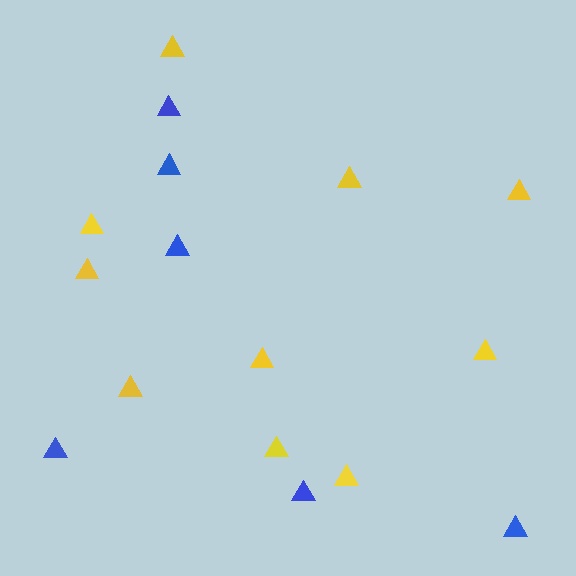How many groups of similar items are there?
There are 2 groups: one group of blue triangles (6) and one group of yellow triangles (10).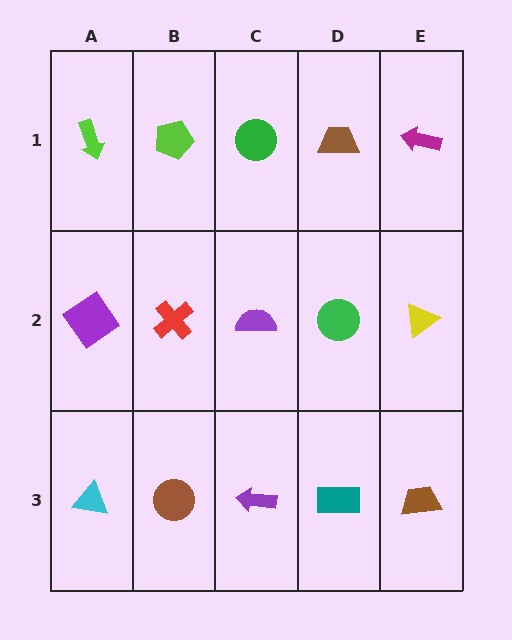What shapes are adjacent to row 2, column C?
A green circle (row 1, column C), a purple arrow (row 3, column C), a red cross (row 2, column B), a green circle (row 2, column D).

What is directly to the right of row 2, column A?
A red cross.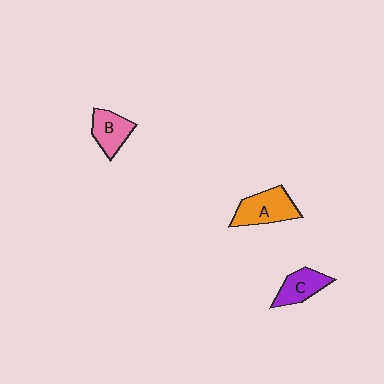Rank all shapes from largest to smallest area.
From largest to smallest: A (orange), B (pink), C (purple).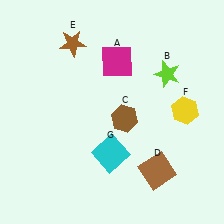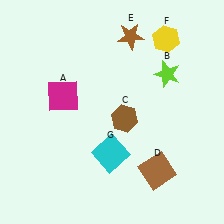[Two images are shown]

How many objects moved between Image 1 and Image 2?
3 objects moved between the two images.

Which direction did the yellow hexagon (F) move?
The yellow hexagon (F) moved up.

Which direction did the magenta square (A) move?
The magenta square (A) moved left.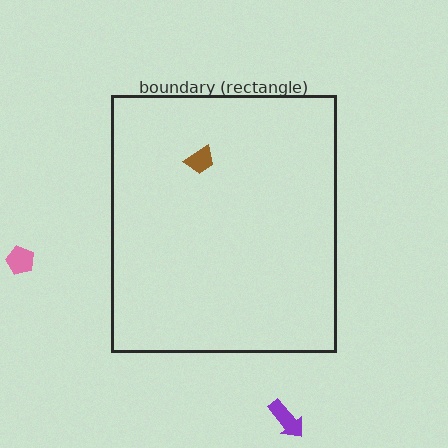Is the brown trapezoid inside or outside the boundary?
Inside.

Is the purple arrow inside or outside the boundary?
Outside.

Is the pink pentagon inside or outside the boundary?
Outside.